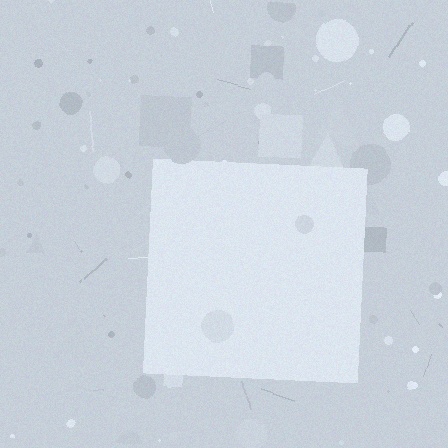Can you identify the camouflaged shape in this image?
The camouflaged shape is a square.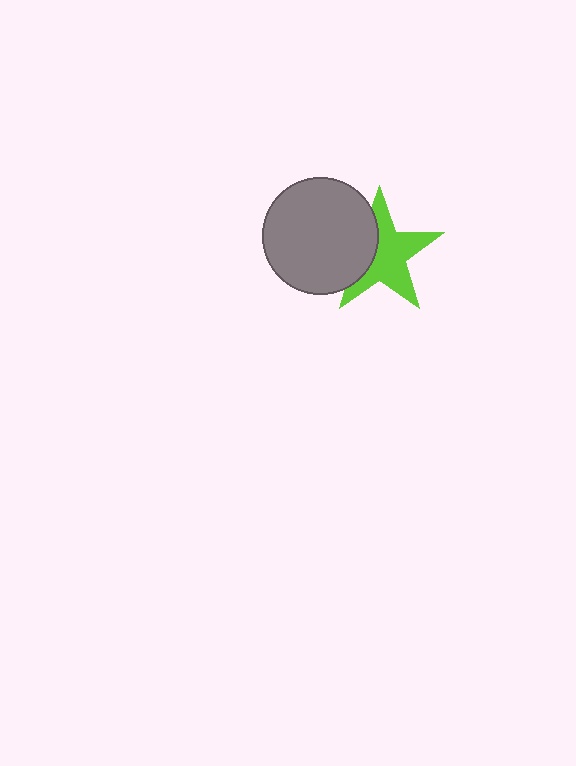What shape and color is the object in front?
The object in front is a gray circle.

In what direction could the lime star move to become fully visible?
The lime star could move right. That would shift it out from behind the gray circle entirely.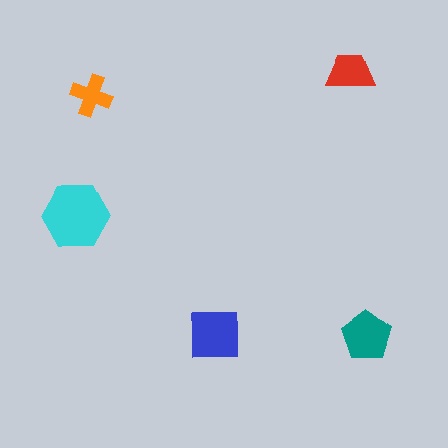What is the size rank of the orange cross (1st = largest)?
5th.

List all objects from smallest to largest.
The orange cross, the red trapezoid, the teal pentagon, the blue square, the cyan hexagon.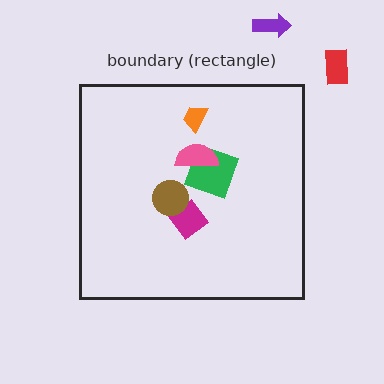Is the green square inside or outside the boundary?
Inside.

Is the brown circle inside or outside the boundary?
Inside.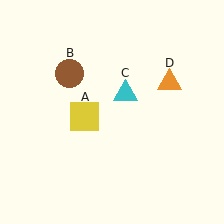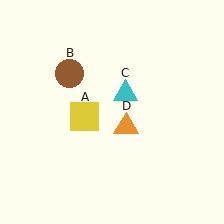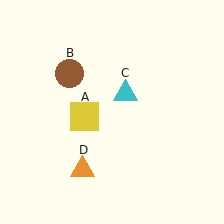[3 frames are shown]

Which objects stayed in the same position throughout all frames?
Yellow square (object A) and brown circle (object B) and cyan triangle (object C) remained stationary.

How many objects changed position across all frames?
1 object changed position: orange triangle (object D).